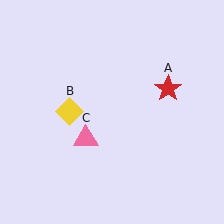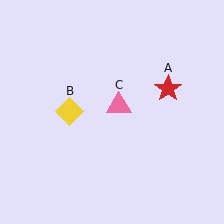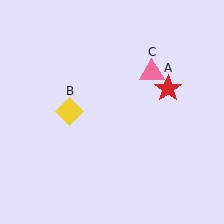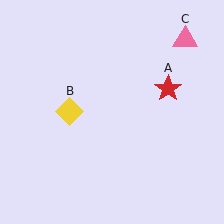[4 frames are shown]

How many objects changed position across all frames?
1 object changed position: pink triangle (object C).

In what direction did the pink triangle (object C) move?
The pink triangle (object C) moved up and to the right.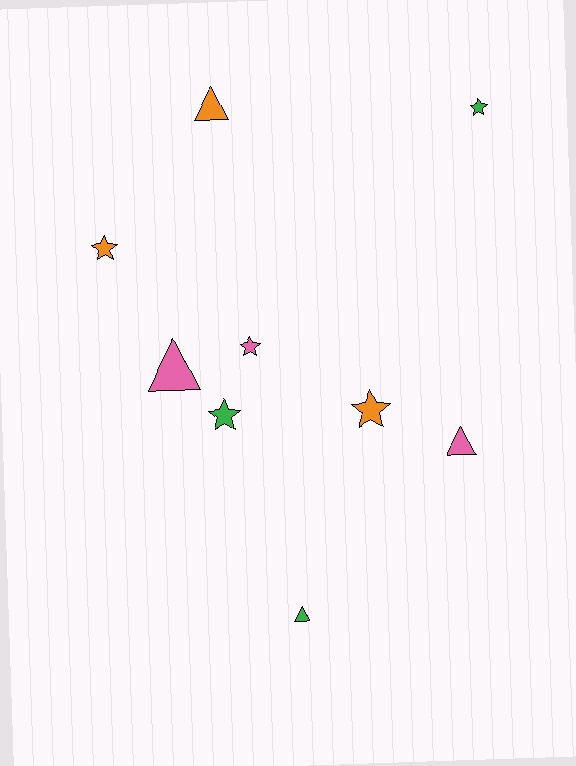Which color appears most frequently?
Green, with 3 objects.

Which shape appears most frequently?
Star, with 5 objects.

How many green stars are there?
There are 2 green stars.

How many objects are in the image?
There are 9 objects.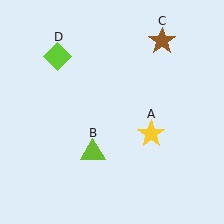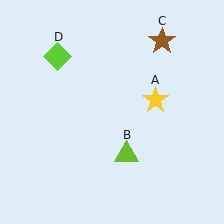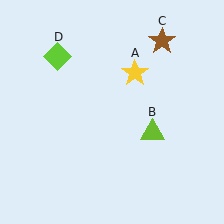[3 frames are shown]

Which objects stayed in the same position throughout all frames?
Brown star (object C) and lime diamond (object D) remained stationary.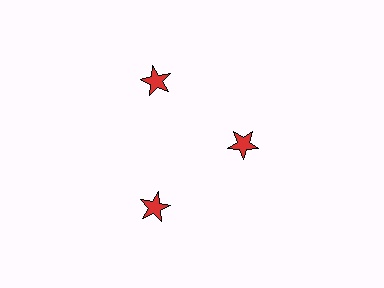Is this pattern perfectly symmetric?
No. The 3 red stars are arranged in a ring, but one element near the 3 o'clock position is pulled inward toward the center, breaking the 3-fold rotational symmetry.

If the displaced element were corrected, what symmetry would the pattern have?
It would have 3-fold rotational symmetry — the pattern would map onto itself every 120 degrees.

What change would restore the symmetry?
The symmetry would be restored by moving it outward, back onto the ring so that all 3 stars sit at equal angles and equal distance from the center.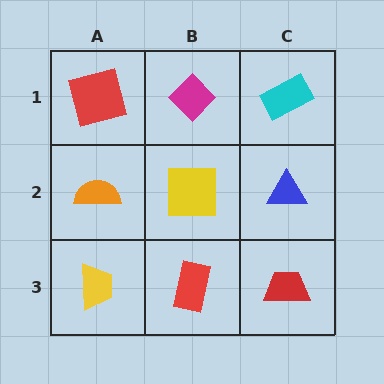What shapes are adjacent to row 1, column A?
An orange semicircle (row 2, column A), a magenta diamond (row 1, column B).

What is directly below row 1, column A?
An orange semicircle.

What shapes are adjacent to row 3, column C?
A blue triangle (row 2, column C), a red rectangle (row 3, column B).